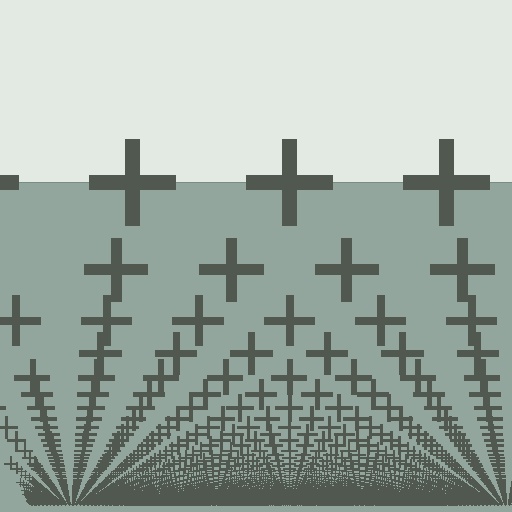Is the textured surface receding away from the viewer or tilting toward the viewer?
The surface appears to tilt toward the viewer. Texture elements get larger and sparser toward the top.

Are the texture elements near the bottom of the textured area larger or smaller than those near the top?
Smaller. The gradient is inverted — elements near the bottom are smaller and denser.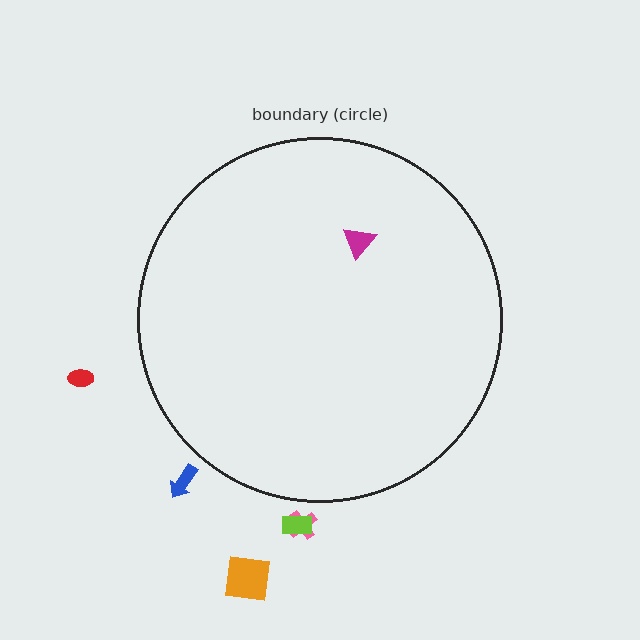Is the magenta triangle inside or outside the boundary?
Inside.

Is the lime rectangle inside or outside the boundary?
Outside.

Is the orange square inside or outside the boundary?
Outside.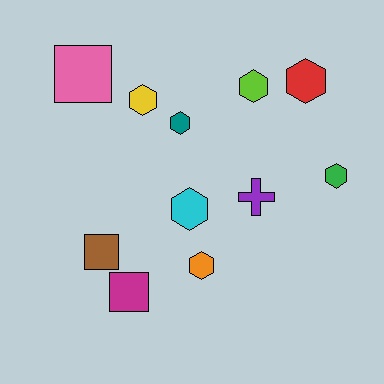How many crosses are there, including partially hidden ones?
There is 1 cross.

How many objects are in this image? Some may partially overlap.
There are 11 objects.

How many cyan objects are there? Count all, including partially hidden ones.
There is 1 cyan object.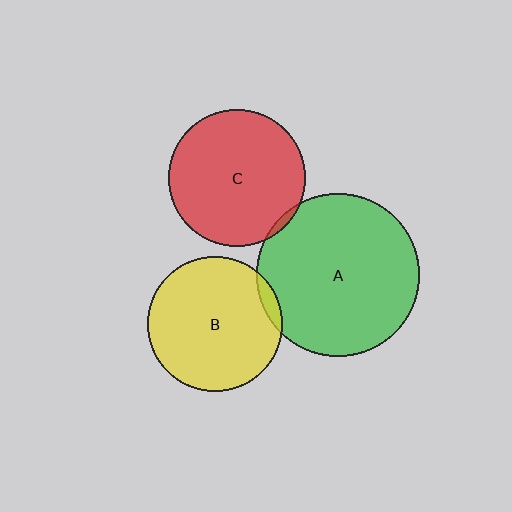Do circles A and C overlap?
Yes.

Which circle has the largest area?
Circle A (green).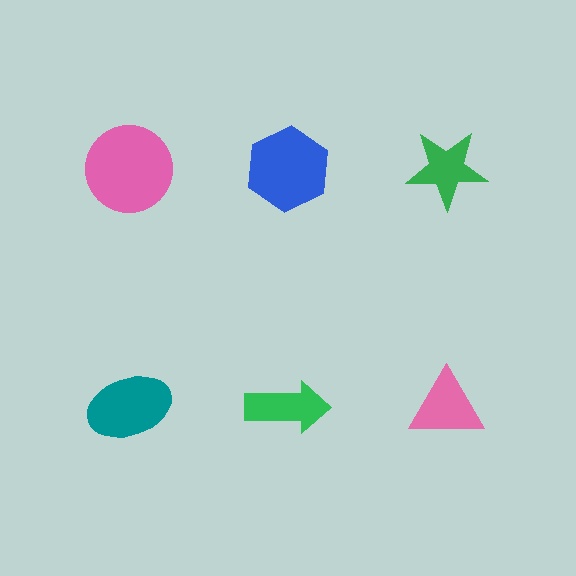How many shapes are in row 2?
3 shapes.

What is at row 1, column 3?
A green star.